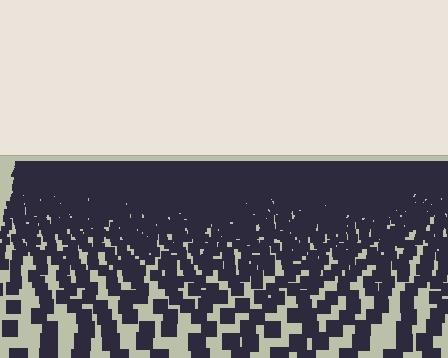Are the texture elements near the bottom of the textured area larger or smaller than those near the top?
Larger. Near the bottom, elements are closer to the viewer and appear at a bigger on-screen size.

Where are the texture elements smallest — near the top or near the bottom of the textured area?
Near the top.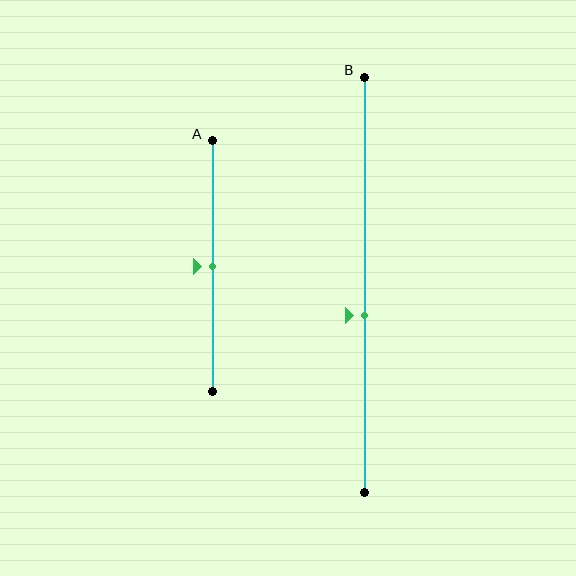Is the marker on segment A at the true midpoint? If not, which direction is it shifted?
Yes, the marker on segment A is at the true midpoint.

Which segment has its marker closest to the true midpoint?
Segment A has its marker closest to the true midpoint.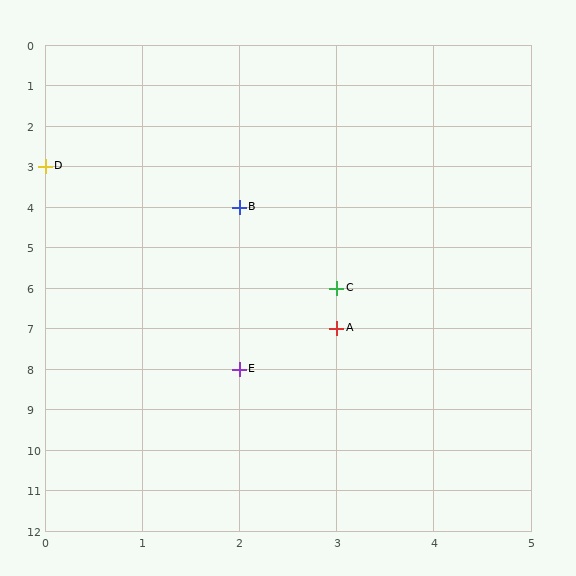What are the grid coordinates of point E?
Point E is at grid coordinates (2, 8).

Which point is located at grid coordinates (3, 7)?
Point A is at (3, 7).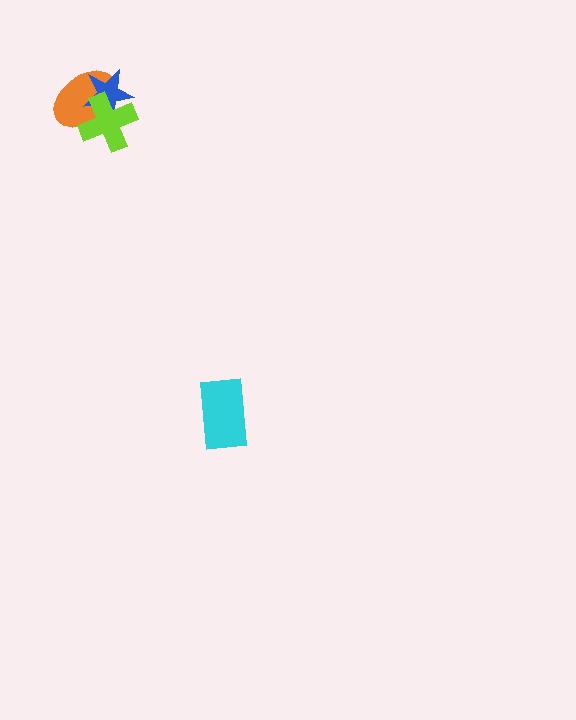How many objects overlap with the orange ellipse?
2 objects overlap with the orange ellipse.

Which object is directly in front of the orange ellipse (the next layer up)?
The blue star is directly in front of the orange ellipse.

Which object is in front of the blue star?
The lime cross is in front of the blue star.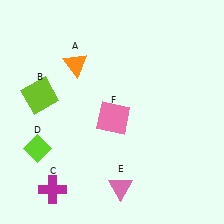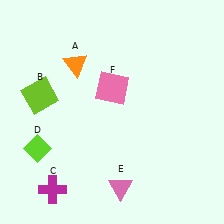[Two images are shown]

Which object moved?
The pink square (F) moved up.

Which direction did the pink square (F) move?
The pink square (F) moved up.